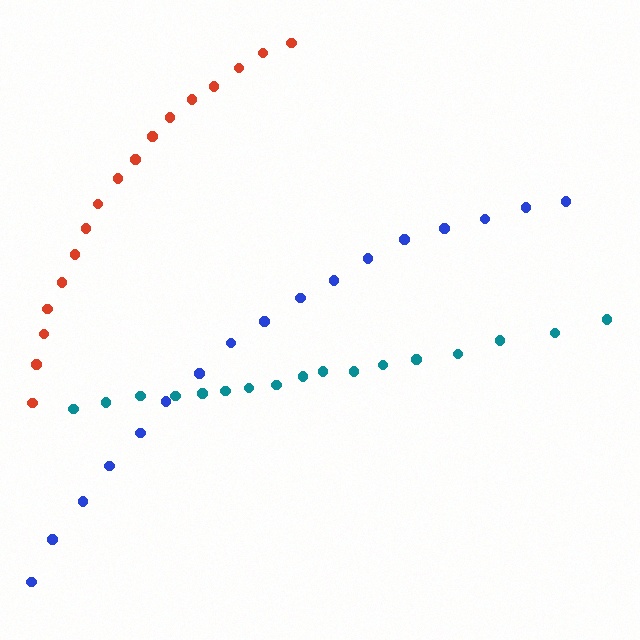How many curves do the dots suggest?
There are 3 distinct paths.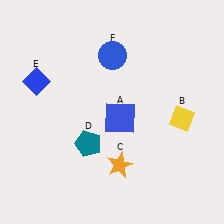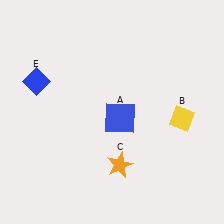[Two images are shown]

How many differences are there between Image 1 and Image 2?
There are 2 differences between the two images.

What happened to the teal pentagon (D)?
The teal pentagon (D) was removed in Image 2. It was in the bottom-left area of Image 1.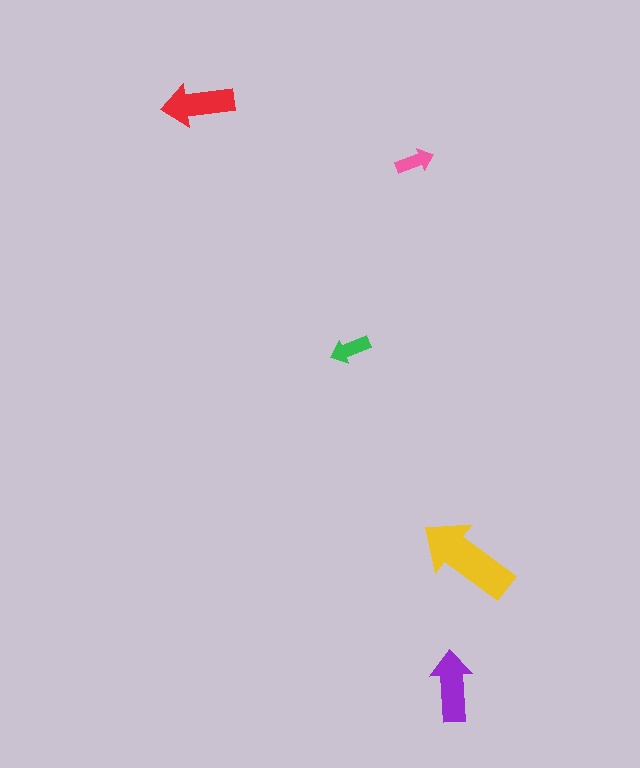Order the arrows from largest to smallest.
the yellow one, the red one, the purple one, the green one, the pink one.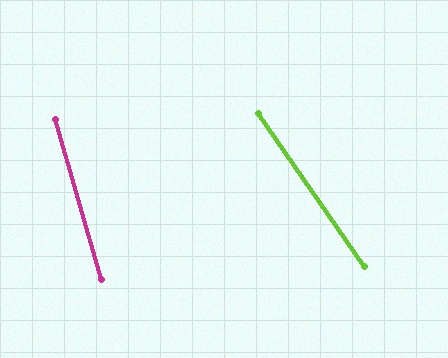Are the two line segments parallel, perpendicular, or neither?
Neither parallel nor perpendicular — they differ by about 19°.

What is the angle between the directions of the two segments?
Approximately 19 degrees.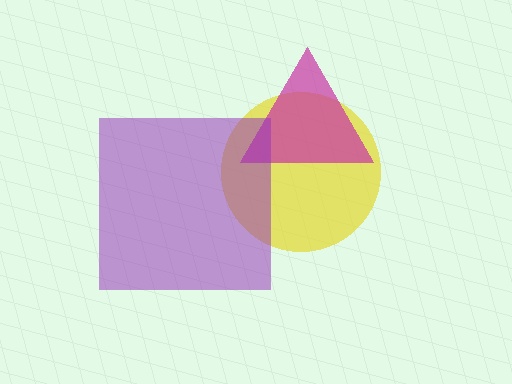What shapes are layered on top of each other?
The layered shapes are: a yellow circle, a magenta triangle, a purple square.